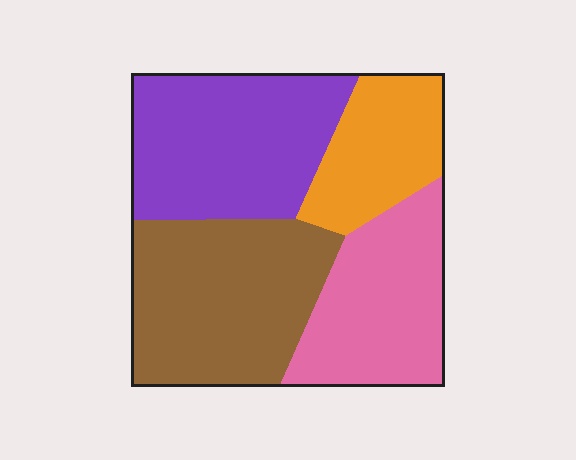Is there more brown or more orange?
Brown.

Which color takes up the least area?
Orange, at roughly 15%.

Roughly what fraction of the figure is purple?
Purple takes up between a quarter and a half of the figure.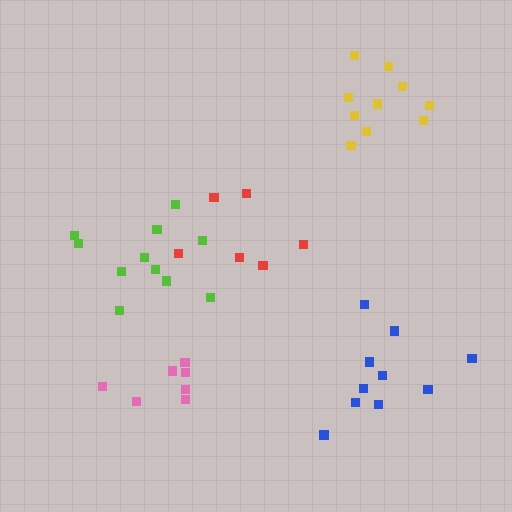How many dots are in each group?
Group 1: 6 dots, Group 2: 10 dots, Group 3: 7 dots, Group 4: 10 dots, Group 5: 11 dots (44 total).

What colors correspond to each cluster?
The clusters are colored: red, yellow, pink, blue, lime.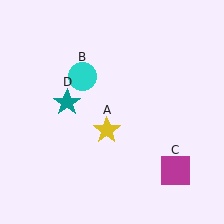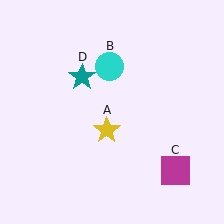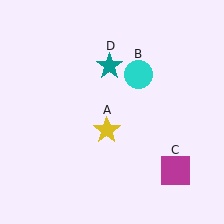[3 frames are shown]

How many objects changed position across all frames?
2 objects changed position: cyan circle (object B), teal star (object D).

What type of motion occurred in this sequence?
The cyan circle (object B), teal star (object D) rotated clockwise around the center of the scene.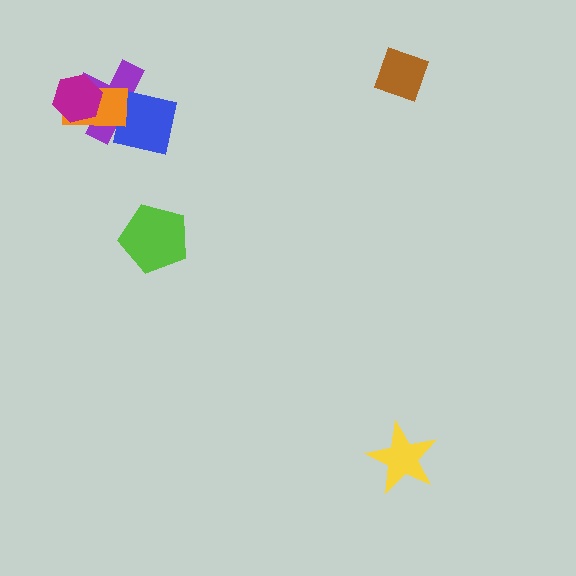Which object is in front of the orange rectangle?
The magenta hexagon is in front of the orange rectangle.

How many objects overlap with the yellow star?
0 objects overlap with the yellow star.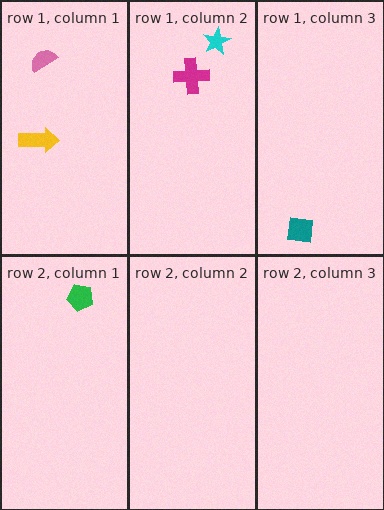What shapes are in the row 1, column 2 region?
The magenta cross, the cyan star.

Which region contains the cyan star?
The row 1, column 2 region.